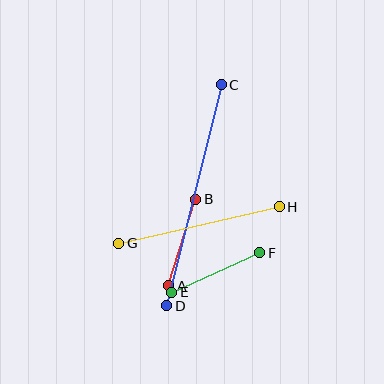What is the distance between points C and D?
The distance is approximately 228 pixels.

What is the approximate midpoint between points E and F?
The midpoint is at approximately (216, 273) pixels.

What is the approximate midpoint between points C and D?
The midpoint is at approximately (194, 195) pixels.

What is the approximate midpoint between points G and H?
The midpoint is at approximately (199, 225) pixels.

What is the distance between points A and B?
The distance is approximately 90 pixels.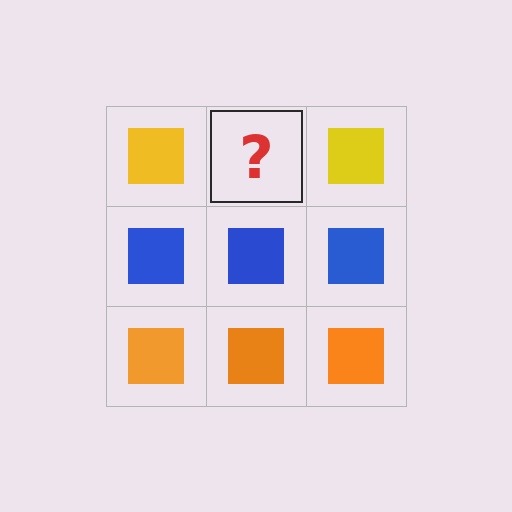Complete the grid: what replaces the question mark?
The question mark should be replaced with a yellow square.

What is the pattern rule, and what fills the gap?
The rule is that each row has a consistent color. The gap should be filled with a yellow square.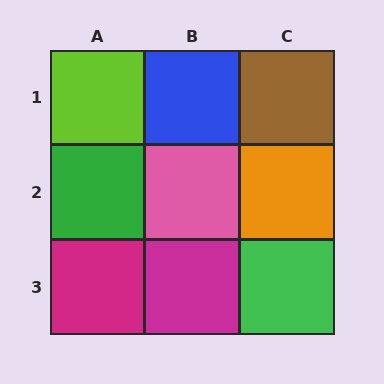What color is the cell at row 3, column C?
Green.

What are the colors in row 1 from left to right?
Lime, blue, brown.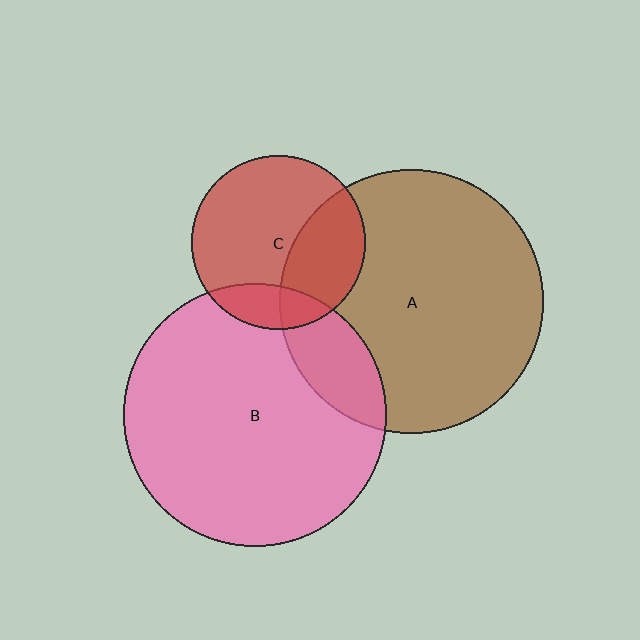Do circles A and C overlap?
Yes.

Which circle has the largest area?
Circle A (brown).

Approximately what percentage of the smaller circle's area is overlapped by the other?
Approximately 35%.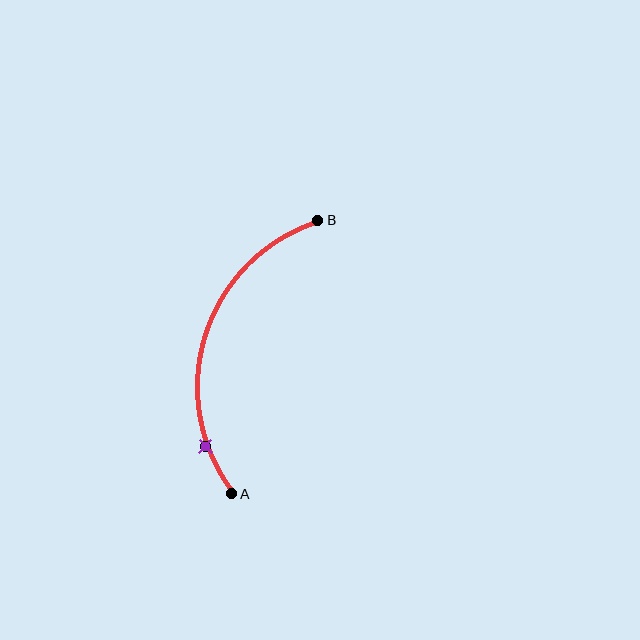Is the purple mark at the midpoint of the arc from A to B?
No. The purple mark lies on the arc but is closer to endpoint A. The arc midpoint would be at the point on the curve equidistant along the arc from both A and B.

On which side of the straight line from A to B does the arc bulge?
The arc bulges to the left of the straight line connecting A and B.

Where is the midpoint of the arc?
The arc midpoint is the point on the curve farthest from the straight line joining A and B. It sits to the left of that line.